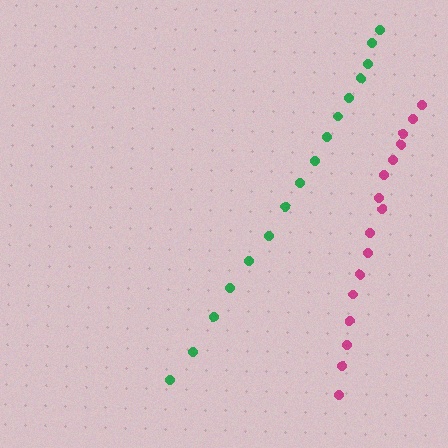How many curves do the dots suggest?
There are 2 distinct paths.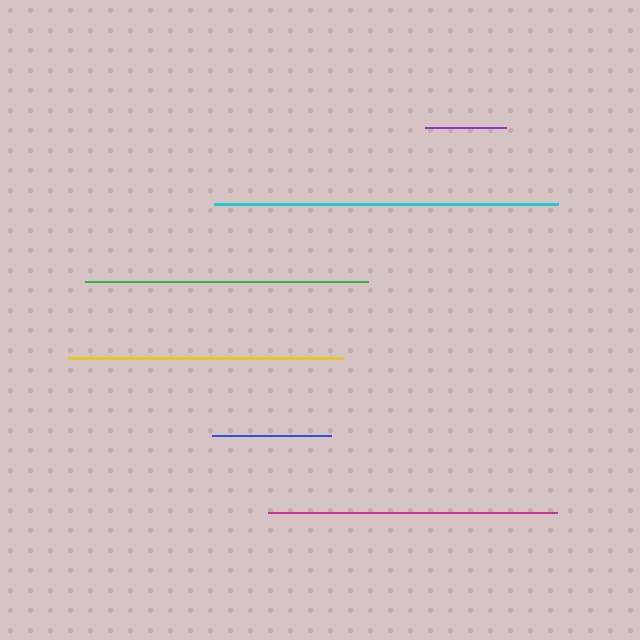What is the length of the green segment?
The green segment is approximately 283 pixels long.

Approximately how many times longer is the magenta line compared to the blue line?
The magenta line is approximately 2.4 times the length of the blue line.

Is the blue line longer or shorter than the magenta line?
The magenta line is longer than the blue line.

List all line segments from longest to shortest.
From longest to shortest: cyan, magenta, green, yellow, blue, purple.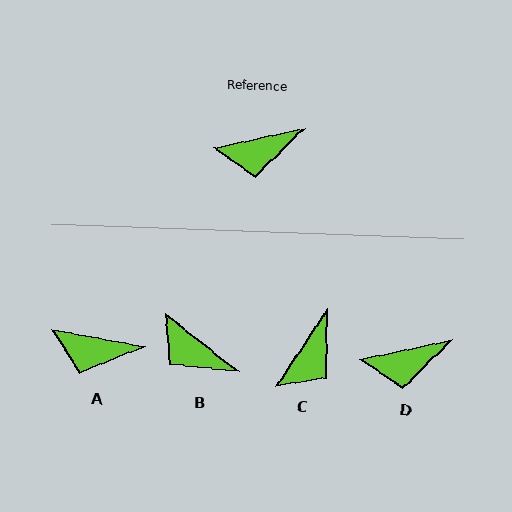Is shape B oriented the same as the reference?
No, it is off by about 51 degrees.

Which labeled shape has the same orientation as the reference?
D.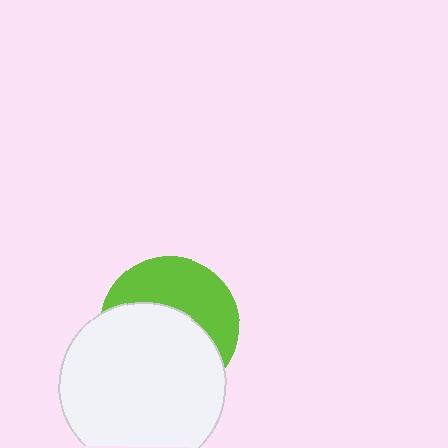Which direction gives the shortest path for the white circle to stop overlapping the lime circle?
Moving down gives the shortest separation.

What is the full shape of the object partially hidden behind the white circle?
The partially hidden object is a lime circle.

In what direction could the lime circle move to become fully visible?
The lime circle could move up. That would shift it out from behind the white circle entirely.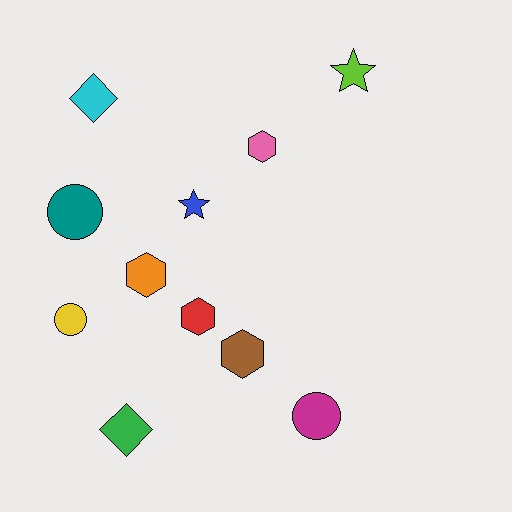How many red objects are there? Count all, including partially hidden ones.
There is 1 red object.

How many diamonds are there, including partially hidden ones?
There are 2 diamonds.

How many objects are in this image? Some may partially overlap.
There are 11 objects.